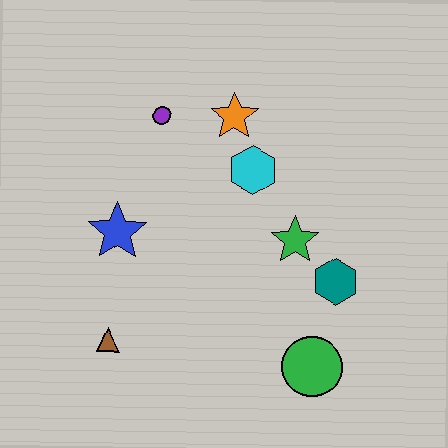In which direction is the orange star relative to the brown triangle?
The orange star is above the brown triangle.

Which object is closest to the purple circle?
The orange star is closest to the purple circle.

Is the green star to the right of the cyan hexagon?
Yes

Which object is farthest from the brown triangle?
The orange star is farthest from the brown triangle.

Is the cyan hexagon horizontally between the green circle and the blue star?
Yes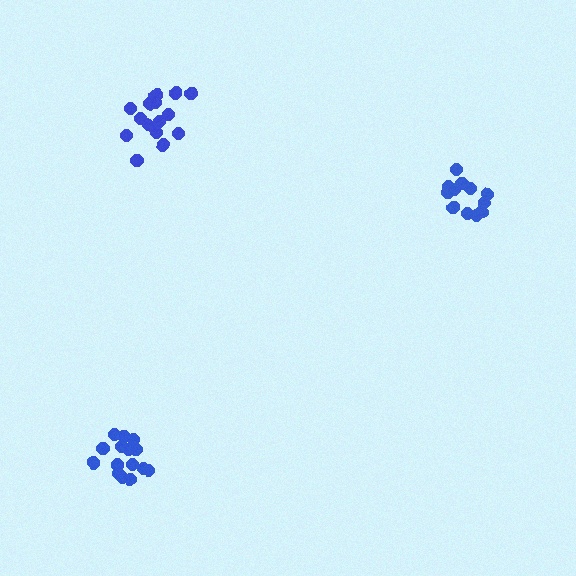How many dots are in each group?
Group 1: 12 dots, Group 2: 16 dots, Group 3: 16 dots (44 total).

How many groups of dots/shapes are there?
There are 3 groups.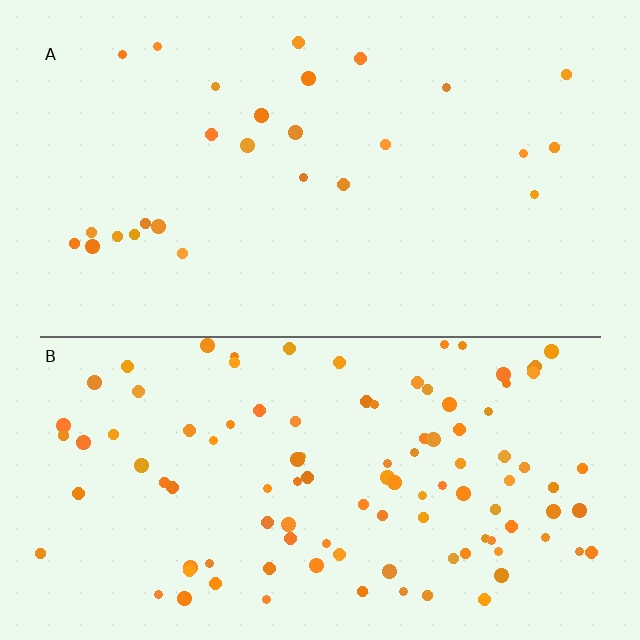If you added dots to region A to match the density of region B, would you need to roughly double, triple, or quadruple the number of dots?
Approximately quadruple.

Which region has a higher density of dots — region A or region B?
B (the bottom).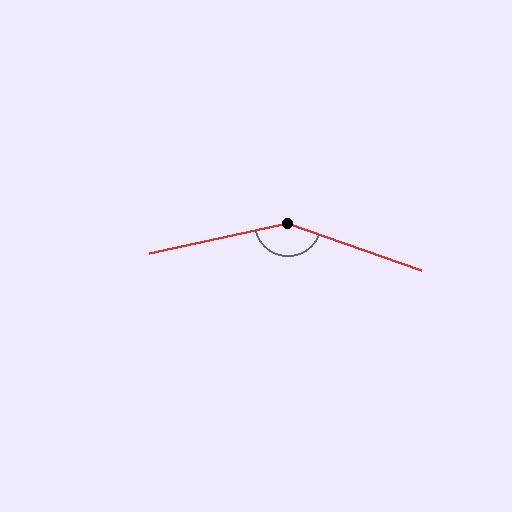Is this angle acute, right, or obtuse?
It is obtuse.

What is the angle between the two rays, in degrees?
Approximately 149 degrees.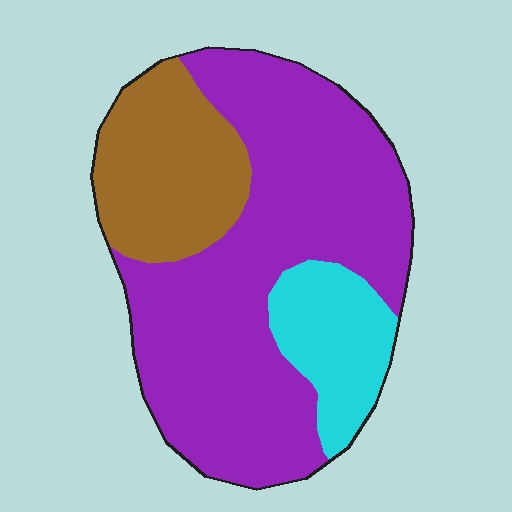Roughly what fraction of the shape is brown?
Brown covers 22% of the shape.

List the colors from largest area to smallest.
From largest to smallest: purple, brown, cyan.